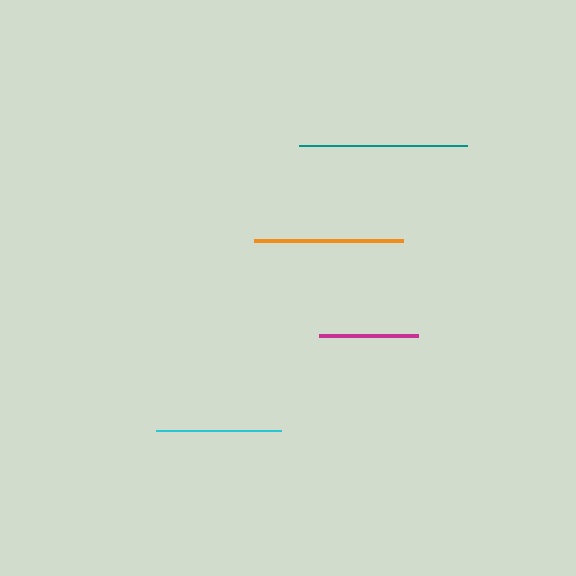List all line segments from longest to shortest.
From longest to shortest: teal, orange, cyan, magenta.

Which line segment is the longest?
The teal line is the longest at approximately 167 pixels.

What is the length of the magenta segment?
The magenta segment is approximately 99 pixels long.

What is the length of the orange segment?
The orange segment is approximately 149 pixels long.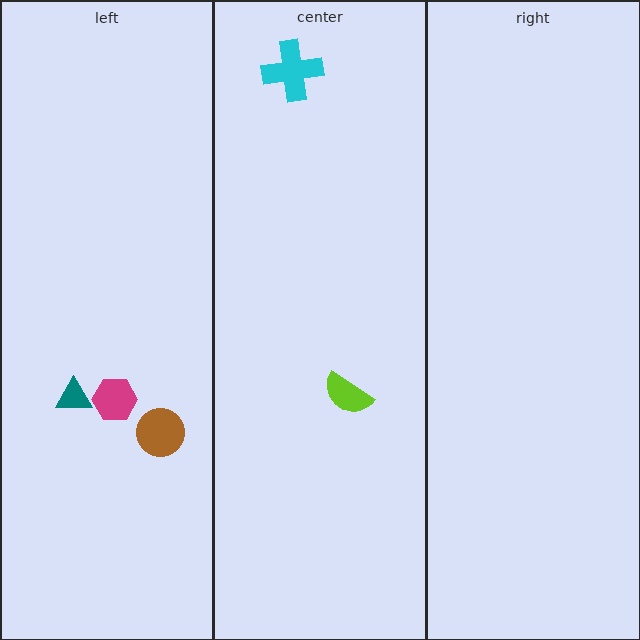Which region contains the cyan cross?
The center region.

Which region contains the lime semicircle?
The center region.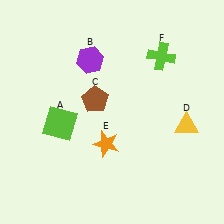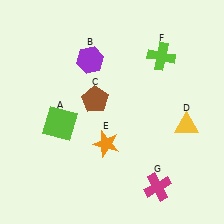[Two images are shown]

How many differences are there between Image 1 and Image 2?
There is 1 difference between the two images.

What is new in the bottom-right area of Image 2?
A magenta cross (G) was added in the bottom-right area of Image 2.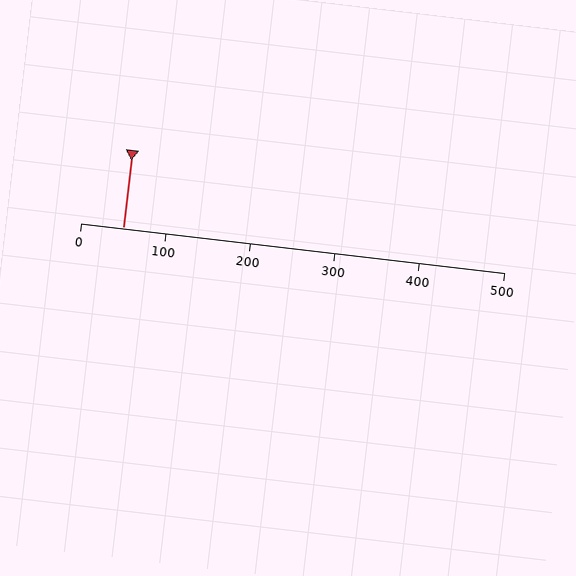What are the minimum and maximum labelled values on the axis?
The axis runs from 0 to 500.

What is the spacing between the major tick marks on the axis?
The major ticks are spaced 100 apart.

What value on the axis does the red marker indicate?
The marker indicates approximately 50.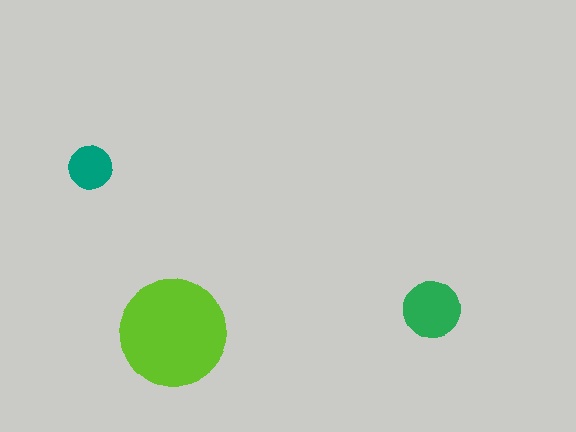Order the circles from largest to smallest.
the lime one, the green one, the teal one.